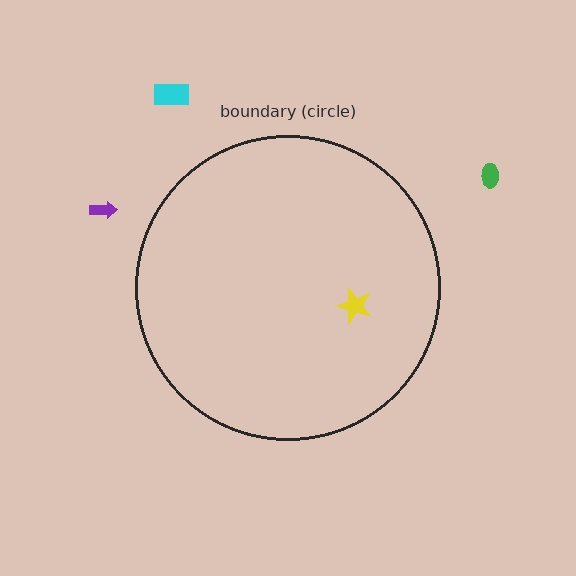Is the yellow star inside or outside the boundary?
Inside.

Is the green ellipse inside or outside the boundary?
Outside.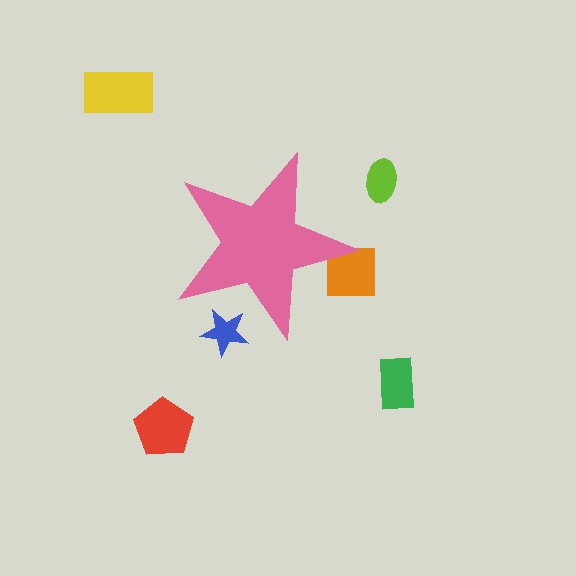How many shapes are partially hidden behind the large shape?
2 shapes are partially hidden.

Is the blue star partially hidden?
Yes, the blue star is partially hidden behind the pink star.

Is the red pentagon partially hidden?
No, the red pentagon is fully visible.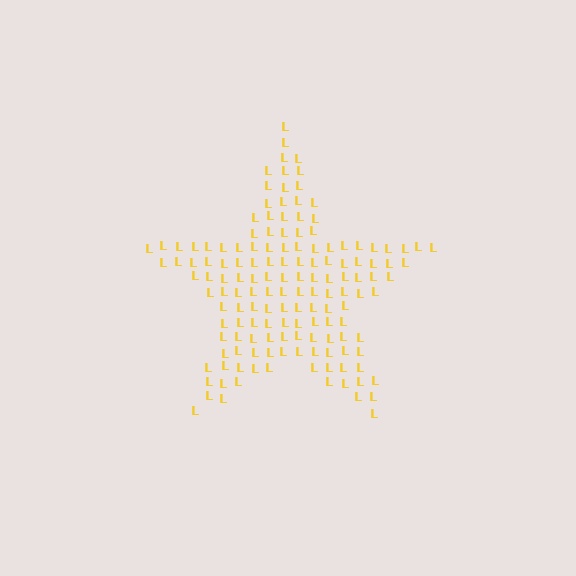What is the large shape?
The large shape is a star.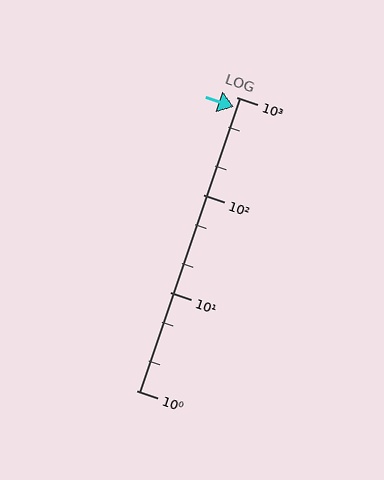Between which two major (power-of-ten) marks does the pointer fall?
The pointer is between 100 and 1000.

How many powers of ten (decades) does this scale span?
The scale spans 3 decades, from 1 to 1000.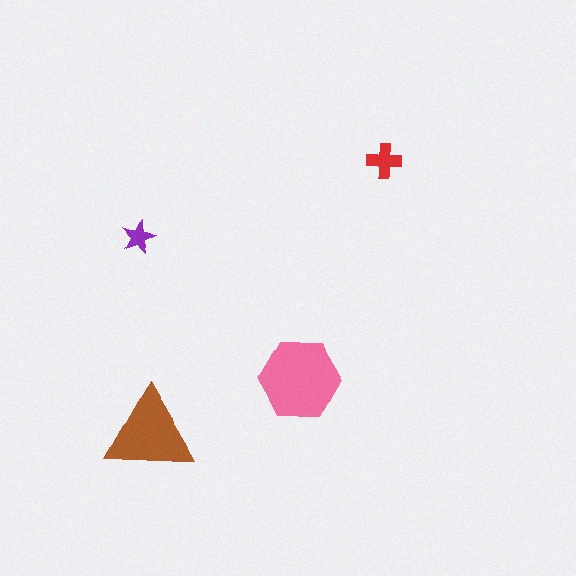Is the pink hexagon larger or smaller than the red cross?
Larger.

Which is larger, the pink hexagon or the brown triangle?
The pink hexagon.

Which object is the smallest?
The purple star.